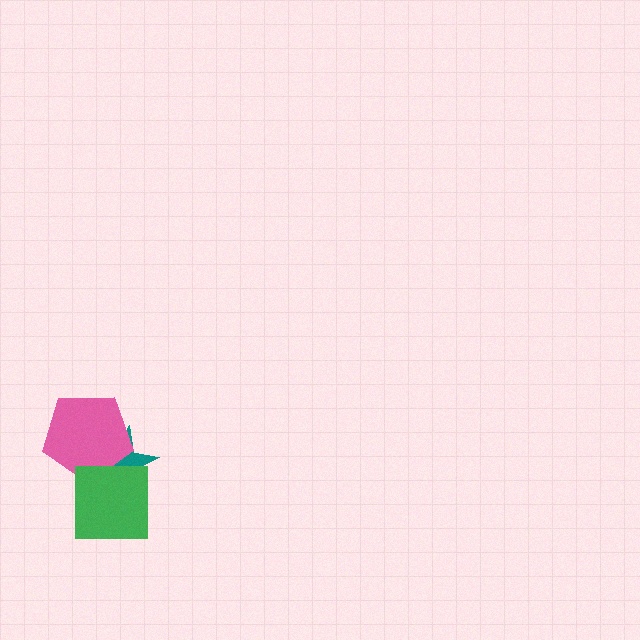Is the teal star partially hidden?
Yes, it is partially covered by another shape.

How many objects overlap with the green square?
2 objects overlap with the green square.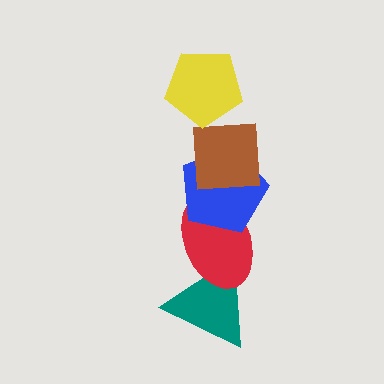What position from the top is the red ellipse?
The red ellipse is 4th from the top.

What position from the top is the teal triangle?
The teal triangle is 5th from the top.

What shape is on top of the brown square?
The yellow pentagon is on top of the brown square.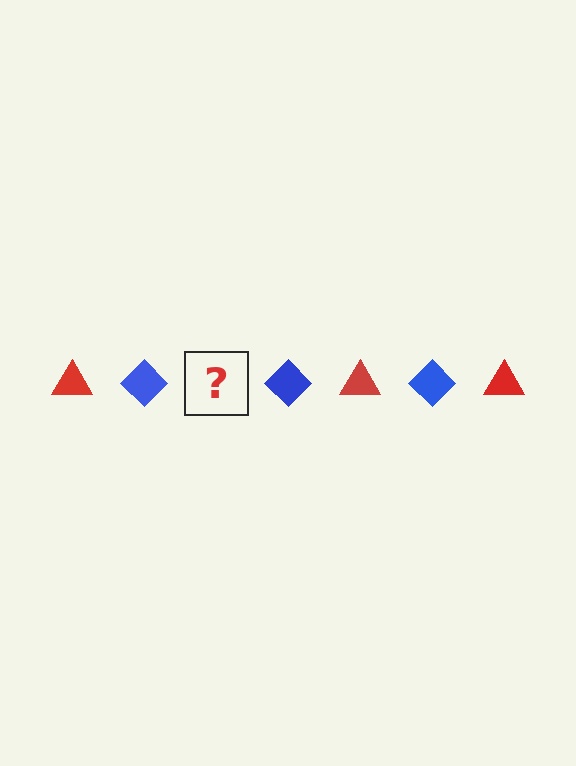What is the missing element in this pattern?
The missing element is a red triangle.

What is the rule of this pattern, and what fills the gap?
The rule is that the pattern alternates between red triangle and blue diamond. The gap should be filled with a red triangle.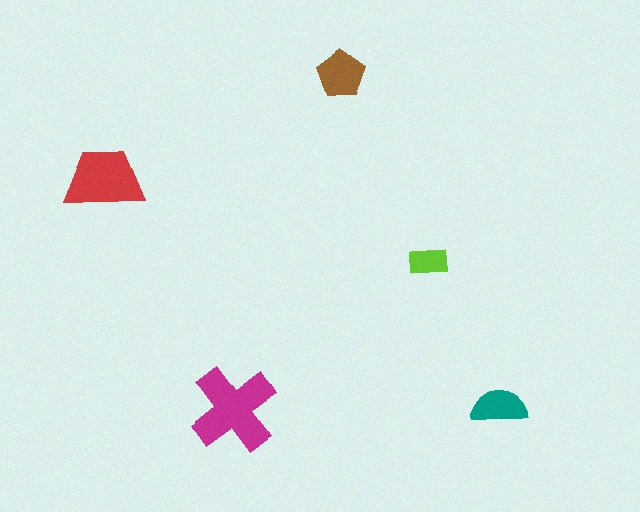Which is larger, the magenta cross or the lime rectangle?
The magenta cross.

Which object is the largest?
The magenta cross.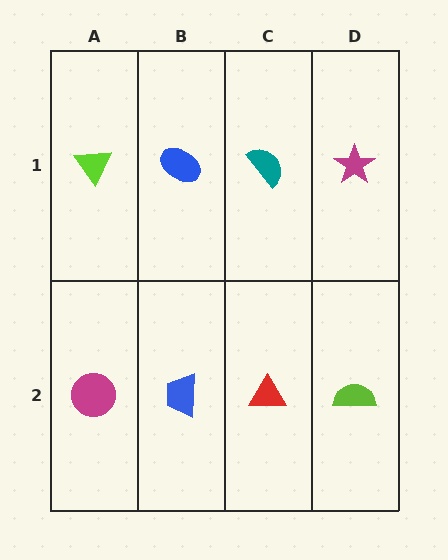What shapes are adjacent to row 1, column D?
A lime semicircle (row 2, column D), a teal semicircle (row 1, column C).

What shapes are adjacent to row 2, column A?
A lime triangle (row 1, column A), a blue trapezoid (row 2, column B).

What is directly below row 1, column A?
A magenta circle.